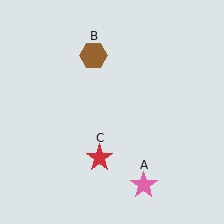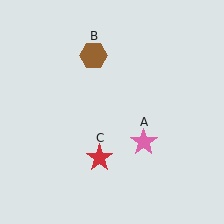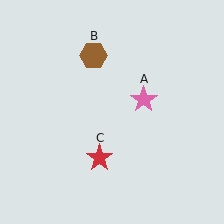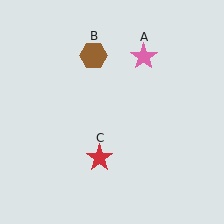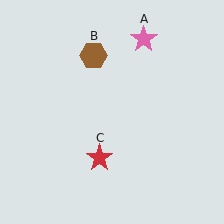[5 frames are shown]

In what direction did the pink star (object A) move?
The pink star (object A) moved up.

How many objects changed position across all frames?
1 object changed position: pink star (object A).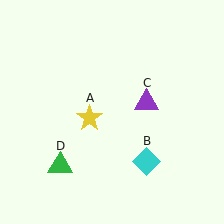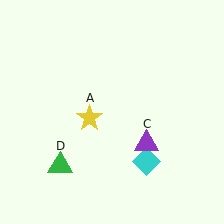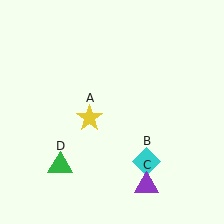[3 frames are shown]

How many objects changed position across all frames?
1 object changed position: purple triangle (object C).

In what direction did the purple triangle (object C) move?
The purple triangle (object C) moved down.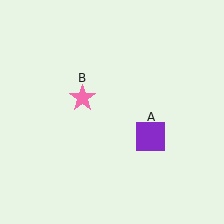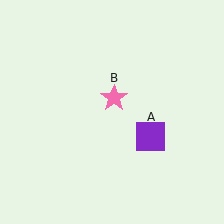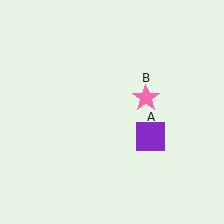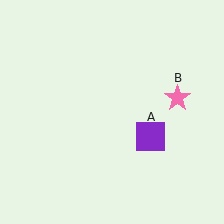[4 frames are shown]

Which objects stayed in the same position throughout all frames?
Purple square (object A) remained stationary.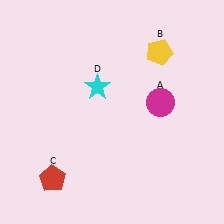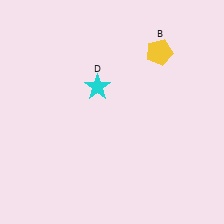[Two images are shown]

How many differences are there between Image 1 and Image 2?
There are 2 differences between the two images.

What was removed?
The magenta circle (A), the red pentagon (C) were removed in Image 2.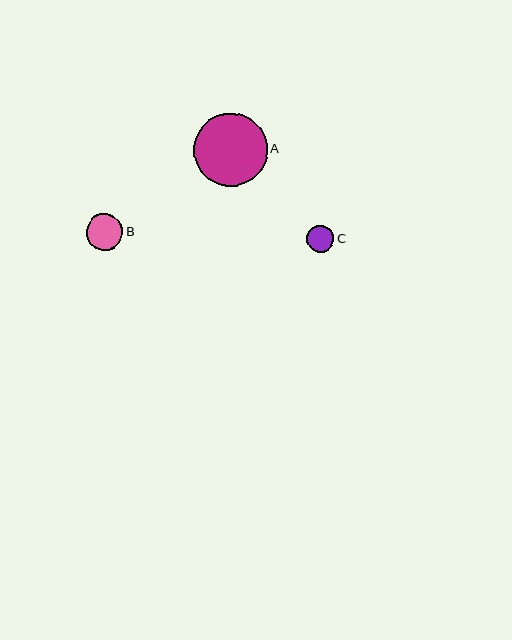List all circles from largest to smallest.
From largest to smallest: A, B, C.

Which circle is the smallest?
Circle C is the smallest with a size of approximately 27 pixels.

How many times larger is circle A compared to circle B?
Circle A is approximately 2.0 times the size of circle B.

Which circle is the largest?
Circle A is the largest with a size of approximately 74 pixels.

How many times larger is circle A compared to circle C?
Circle A is approximately 2.7 times the size of circle C.